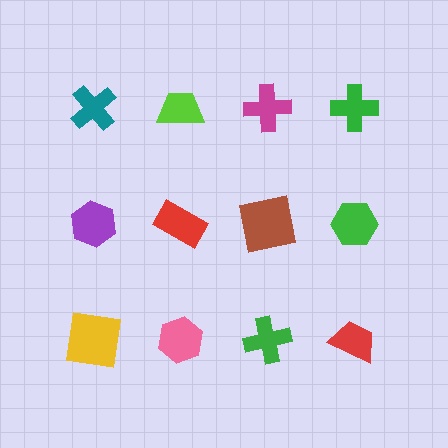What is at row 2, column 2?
A red rectangle.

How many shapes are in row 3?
4 shapes.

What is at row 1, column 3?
A magenta cross.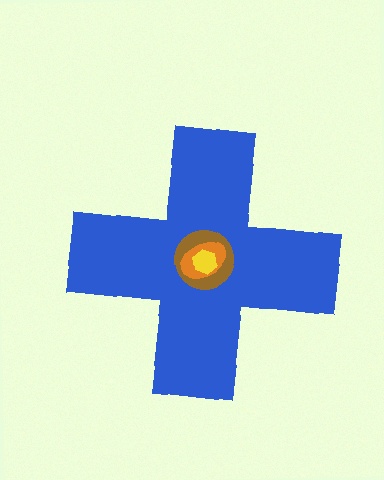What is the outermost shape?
The blue cross.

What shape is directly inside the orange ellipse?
The yellow hexagon.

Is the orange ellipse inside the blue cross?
Yes.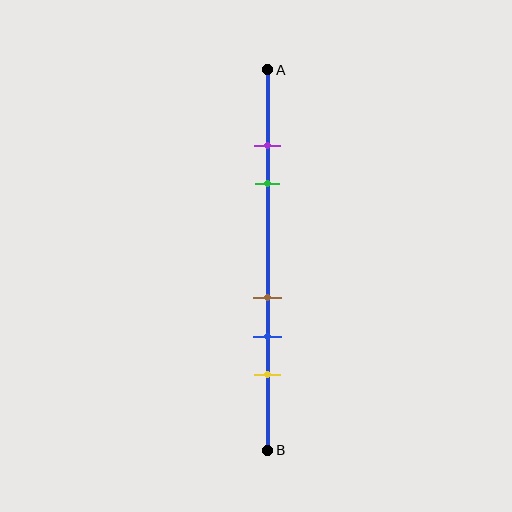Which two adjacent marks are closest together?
The purple and green marks are the closest adjacent pair.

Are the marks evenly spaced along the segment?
No, the marks are not evenly spaced.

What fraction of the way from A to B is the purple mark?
The purple mark is approximately 20% (0.2) of the way from A to B.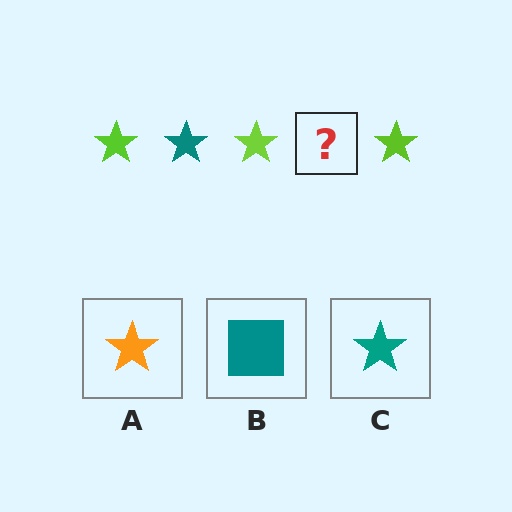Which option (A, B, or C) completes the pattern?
C.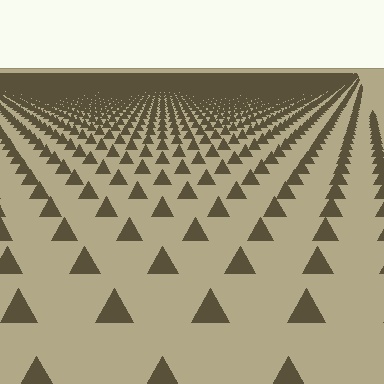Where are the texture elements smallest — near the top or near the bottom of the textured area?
Near the top.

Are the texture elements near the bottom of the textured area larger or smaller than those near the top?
Larger. Near the bottom, elements are closer to the viewer and appear at a bigger on-screen size.